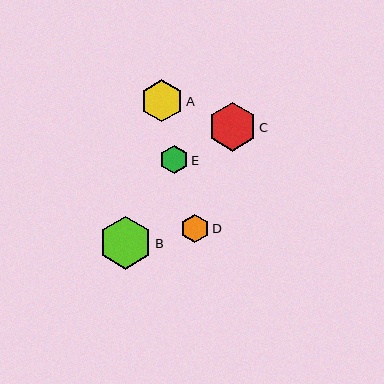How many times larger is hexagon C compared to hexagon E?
Hexagon C is approximately 1.7 times the size of hexagon E.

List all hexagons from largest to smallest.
From largest to smallest: B, C, A, E, D.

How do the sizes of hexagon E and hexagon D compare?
Hexagon E and hexagon D are approximately the same size.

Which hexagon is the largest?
Hexagon B is the largest with a size of approximately 53 pixels.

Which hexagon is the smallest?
Hexagon D is the smallest with a size of approximately 28 pixels.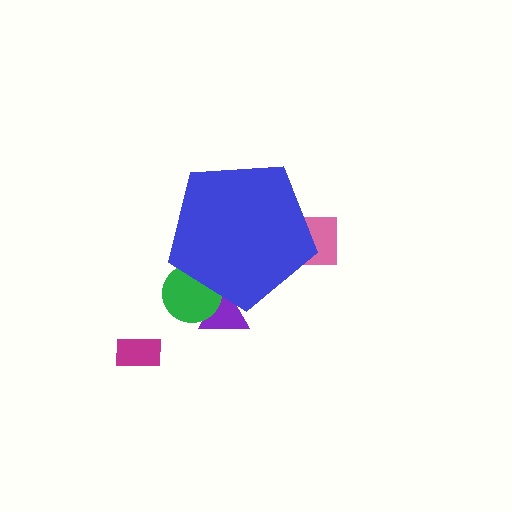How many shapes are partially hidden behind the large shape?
3 shapes are partially hidden.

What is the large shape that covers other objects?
A blue pentagon.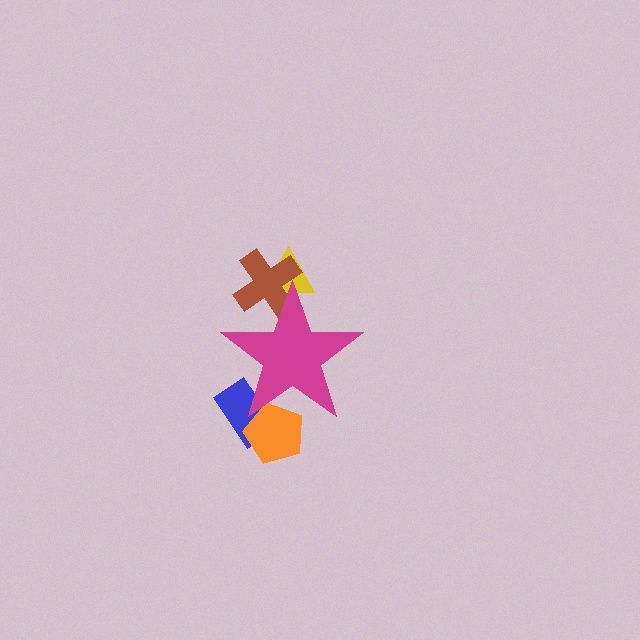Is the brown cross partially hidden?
Yes, the brown cross is partially hidden behind the magenta star.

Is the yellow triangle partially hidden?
Yes, the yellow triangle is partially hidden behind the magenta star.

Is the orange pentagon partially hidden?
Yes, the orange pentagon is partially hidden behind the magenta star.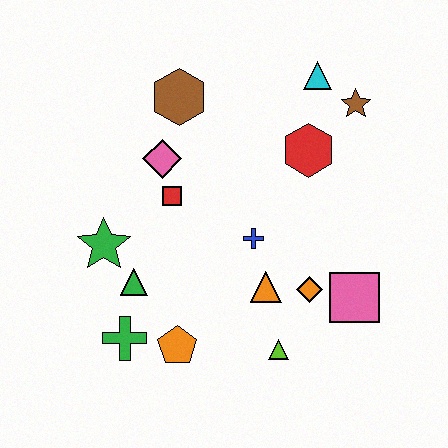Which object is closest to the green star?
The green triangle is closest to the green star.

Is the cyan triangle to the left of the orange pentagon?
No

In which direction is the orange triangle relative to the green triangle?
The orange triangle is to the right of the green triangle.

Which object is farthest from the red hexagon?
The green cross is farthest from the red hexagon.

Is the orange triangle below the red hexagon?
Yes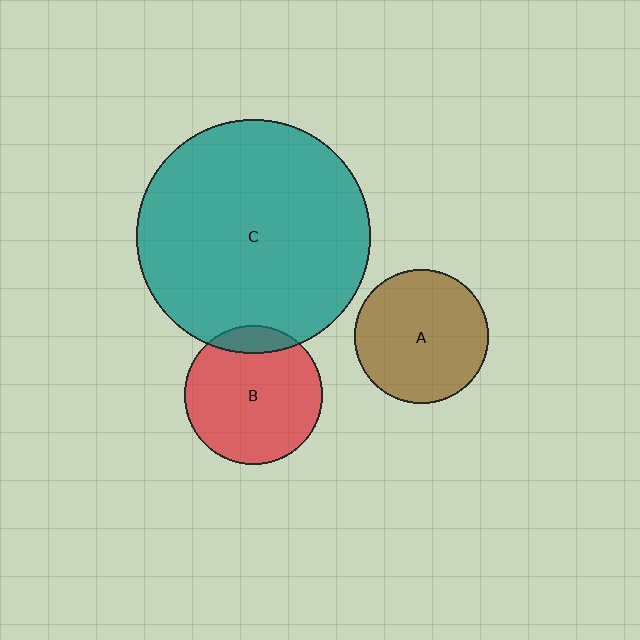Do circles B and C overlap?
Yes.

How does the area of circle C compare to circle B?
Approximately 2.9 times.